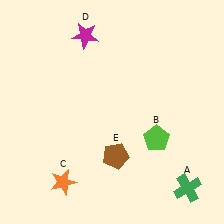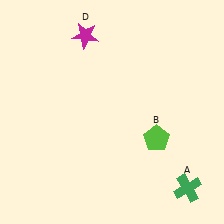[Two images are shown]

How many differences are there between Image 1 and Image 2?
There are 2 differences between the two images.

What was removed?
The brown pentagon (E), the orange star (C) were removed in Image 2.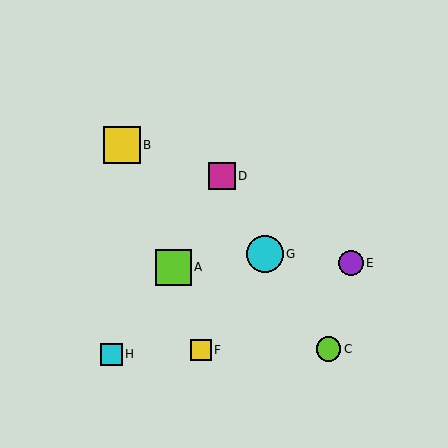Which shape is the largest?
The cyan circle (labeled G) is the largest.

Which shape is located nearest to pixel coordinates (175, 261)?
The lime square (labeled A) at (173, 267) is nearest to that location.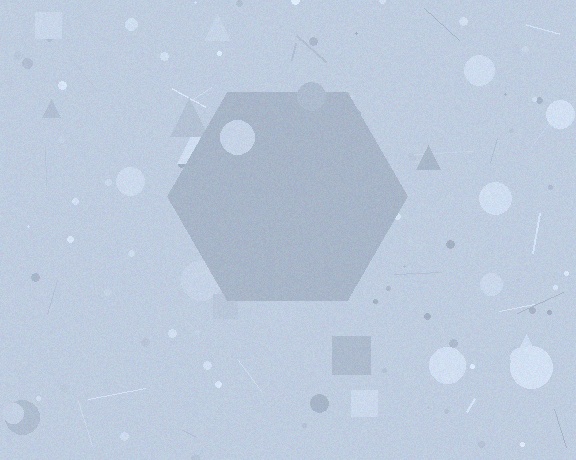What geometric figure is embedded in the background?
A hexagon is embedded in the background.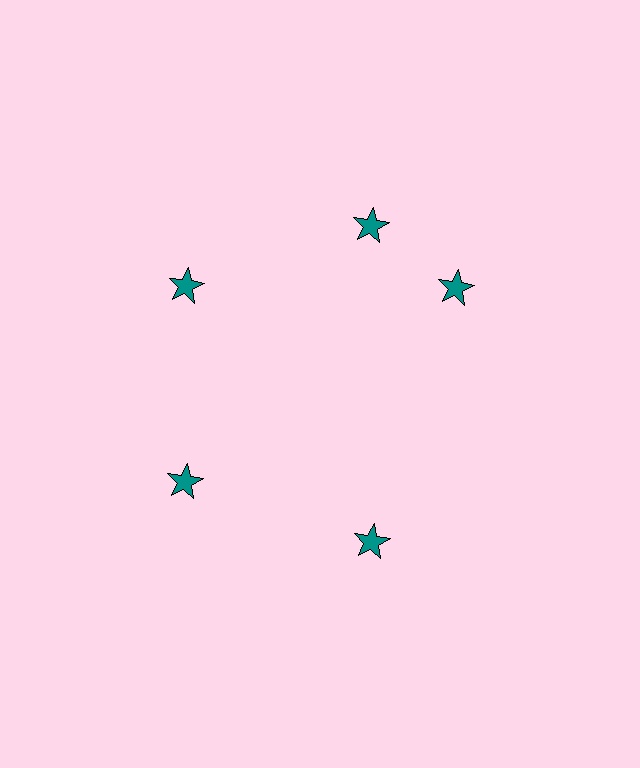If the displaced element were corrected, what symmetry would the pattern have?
It would have 5-fold rotational symmetry — the pattern would map onto itself every 72 degrees.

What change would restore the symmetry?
The symmetry would be restored by rotating it back into even spacing with its neighbors so that all 5 stars sit at equal angles and equal distance from the center.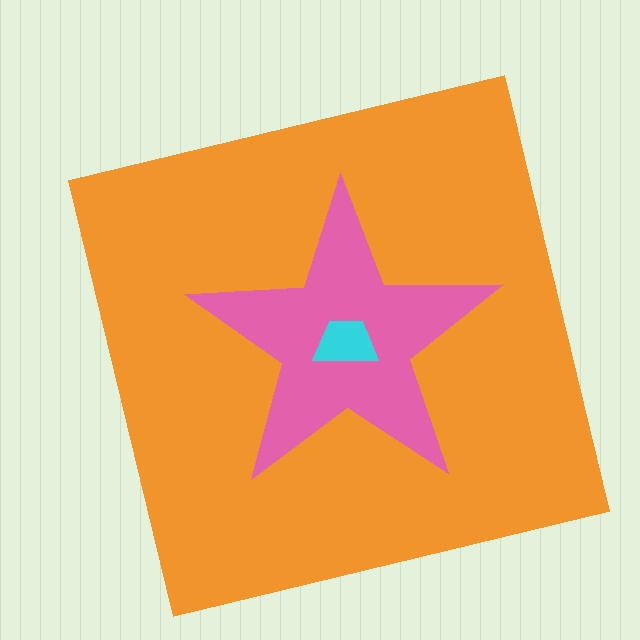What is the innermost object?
The cyan trapezoid.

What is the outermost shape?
The orange square.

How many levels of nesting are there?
3.